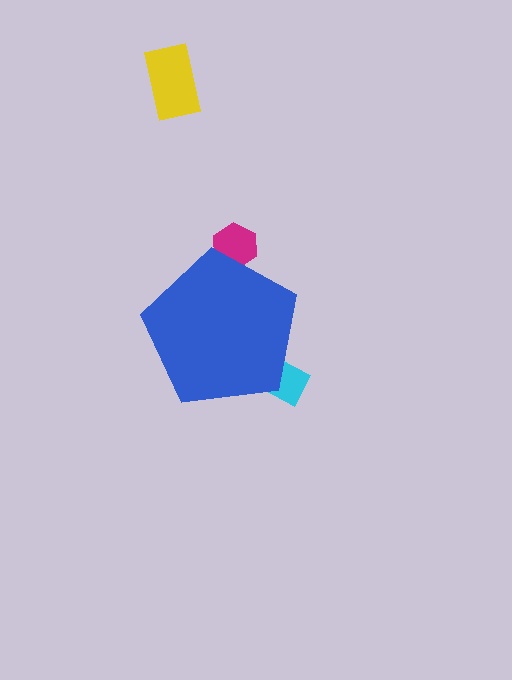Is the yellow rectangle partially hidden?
No, the yellow rectangle is fully visible.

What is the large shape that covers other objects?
A blue pentagon.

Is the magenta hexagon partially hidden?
Yes, the magenta hexagon is partially hidden behind the blue pentagon.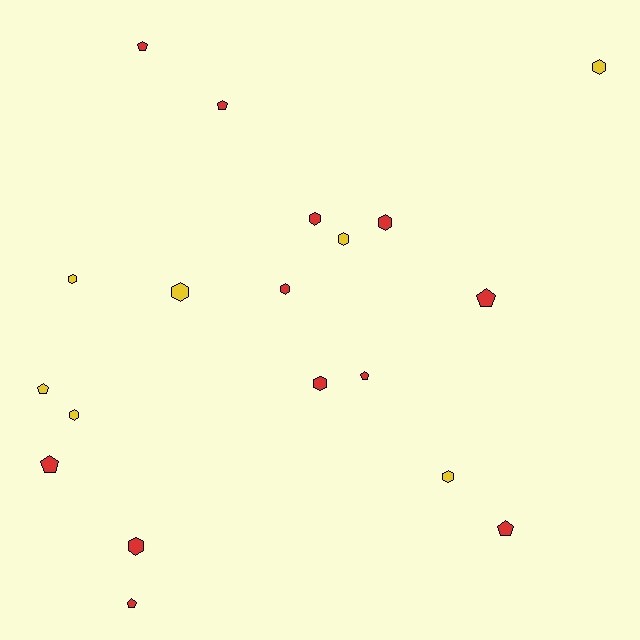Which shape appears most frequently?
Hexagon, with 11 objects.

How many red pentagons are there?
There are 7 red pentagons.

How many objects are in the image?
There are 19 objects.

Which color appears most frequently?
Red, with 12 objects.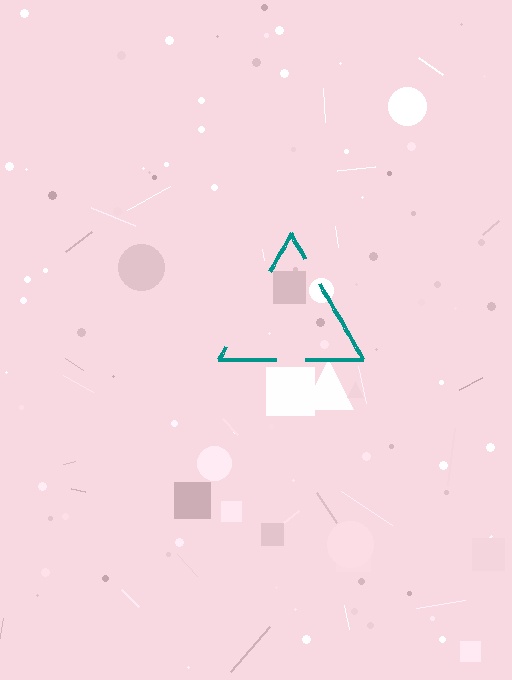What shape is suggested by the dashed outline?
The dashed outline suggests a triangle.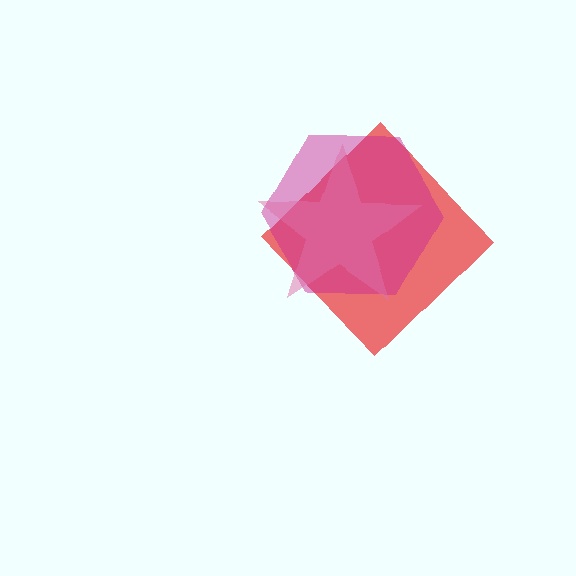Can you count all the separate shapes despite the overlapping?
Yes, there are 3 separate shapes.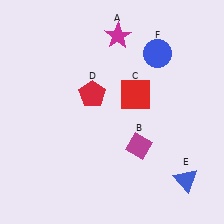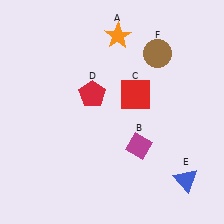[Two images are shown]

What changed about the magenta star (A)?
In Image 1, A is magenta. In Image 2, it changed to orange.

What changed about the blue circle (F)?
In Image 1, F is blue. In Image 2, it changed to brown.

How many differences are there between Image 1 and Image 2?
There are 2 differences between the two images.